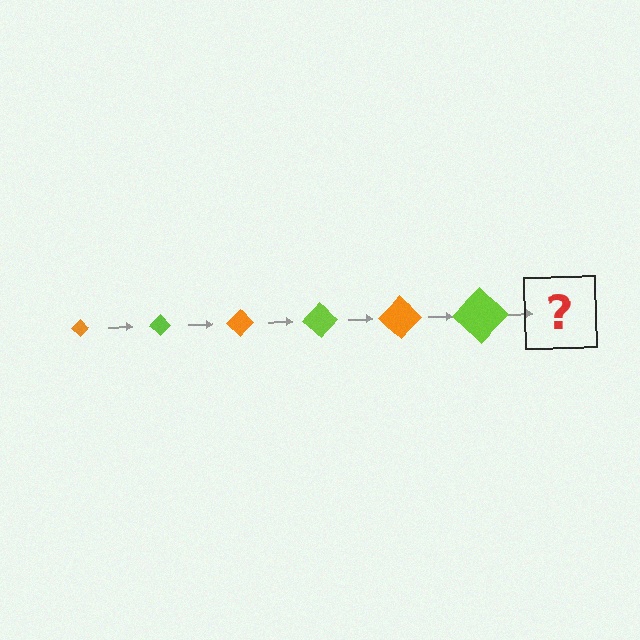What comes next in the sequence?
The next element should be an orange diamond, larger than the previous one.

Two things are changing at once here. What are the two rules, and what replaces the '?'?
The two rules are that the diamond grows larger each step and the color cycles through orange and lime. The '?' should be an orange diamond, larger than the previous one.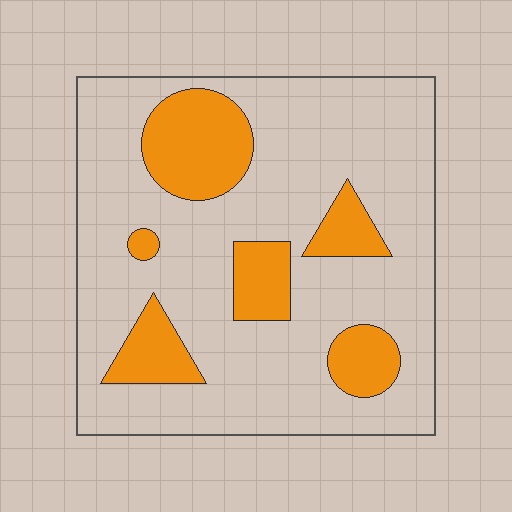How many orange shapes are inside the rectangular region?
6.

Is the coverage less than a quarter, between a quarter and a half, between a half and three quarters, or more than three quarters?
Less than a quarter.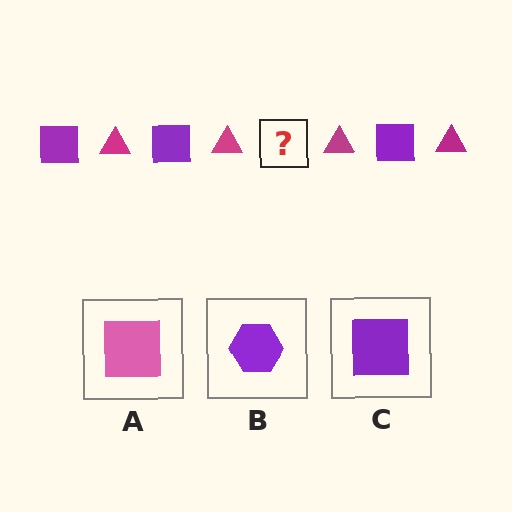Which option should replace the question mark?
Option C.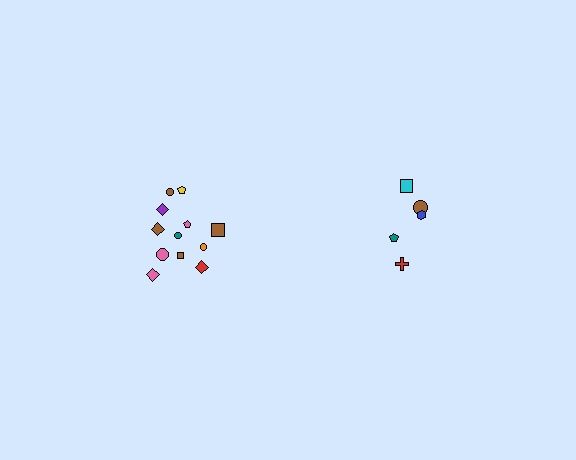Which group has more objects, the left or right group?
The left group.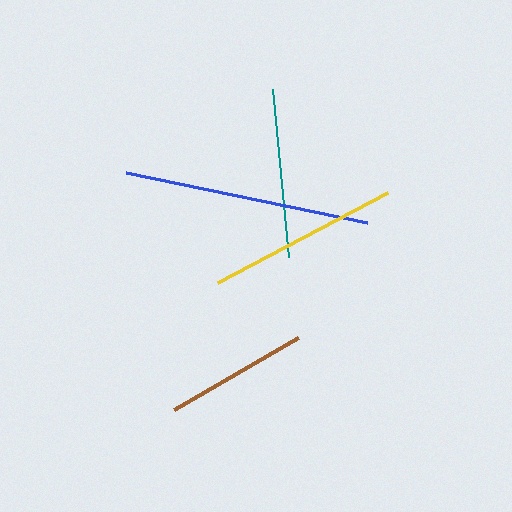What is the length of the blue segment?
The blue segment is approximately 247 pixels long.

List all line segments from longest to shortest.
From longest to shortest: blue, yellow, teal, brown.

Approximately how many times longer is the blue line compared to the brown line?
The blue line is approximately 1.7 times the length of the brown line.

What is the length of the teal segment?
The teal segment is approximately 169 pixels long.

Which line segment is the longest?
The blue line is the longest at approximately 247 pixels.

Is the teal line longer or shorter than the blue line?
The blue line is longer than the teal line.